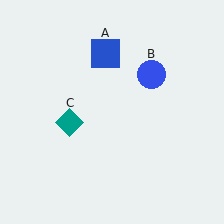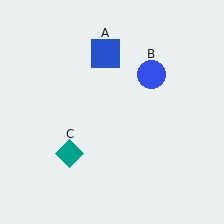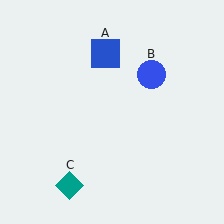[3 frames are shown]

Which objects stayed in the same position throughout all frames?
Blue square (object A) and blue circle (object B) remained stationary.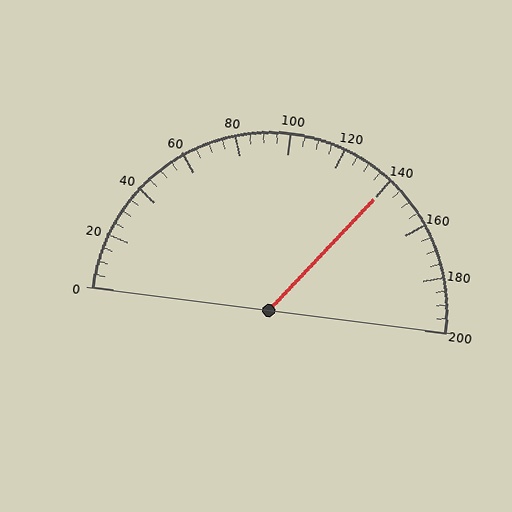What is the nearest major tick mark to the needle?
The nearest major tick mark is 140.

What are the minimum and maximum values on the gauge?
The gauge ranges from 0 to 200.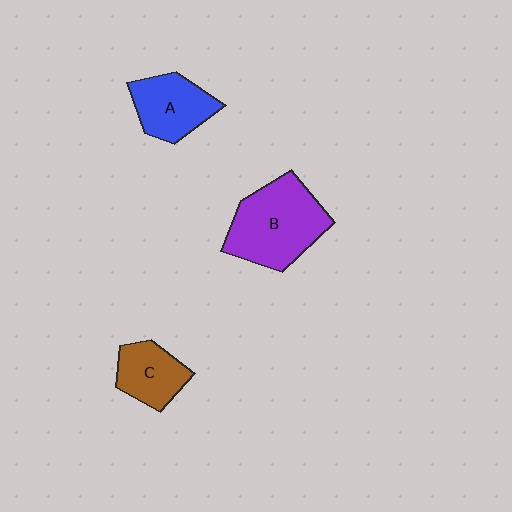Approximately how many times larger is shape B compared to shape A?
Approximately 1.6 times.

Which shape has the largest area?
Shape B (purple).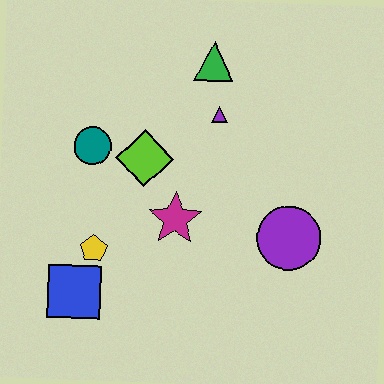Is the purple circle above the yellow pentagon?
Yes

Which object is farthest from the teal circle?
The purple circle is farthest from the teal circle.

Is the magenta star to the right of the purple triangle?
No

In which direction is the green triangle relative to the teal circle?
The green triangle is to the right of the teal circle.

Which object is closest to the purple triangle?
The green triangle is closest to the purple triangle.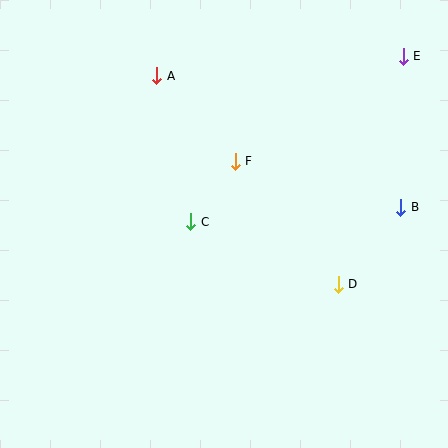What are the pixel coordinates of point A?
Point A is at (157, 76).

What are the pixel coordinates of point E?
Point E is at (403, 56).